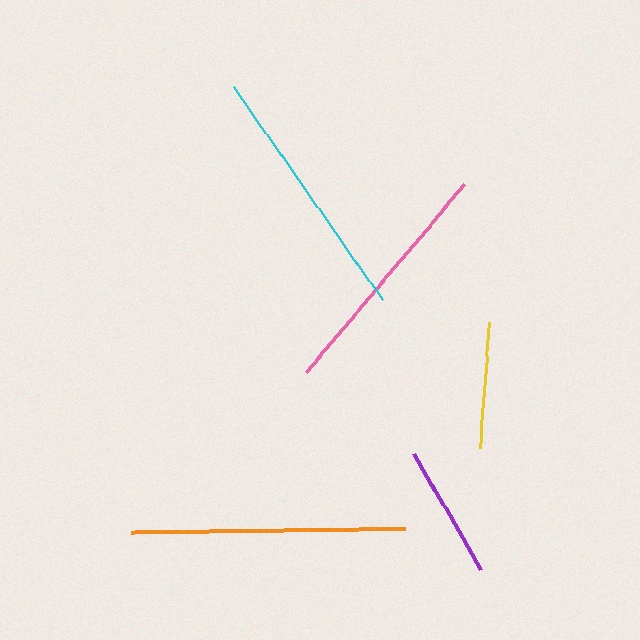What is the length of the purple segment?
The purple segment is approximately 134 pixels long.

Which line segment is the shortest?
The yellow line is the shortest at approximately 126 pixels.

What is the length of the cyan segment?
The cyan segment is approximately 260 pixels long.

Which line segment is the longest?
The orange line is the longest at approximately 274 pixels.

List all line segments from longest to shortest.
From longest to shortest: orange, cyan, pink, purple, yellow.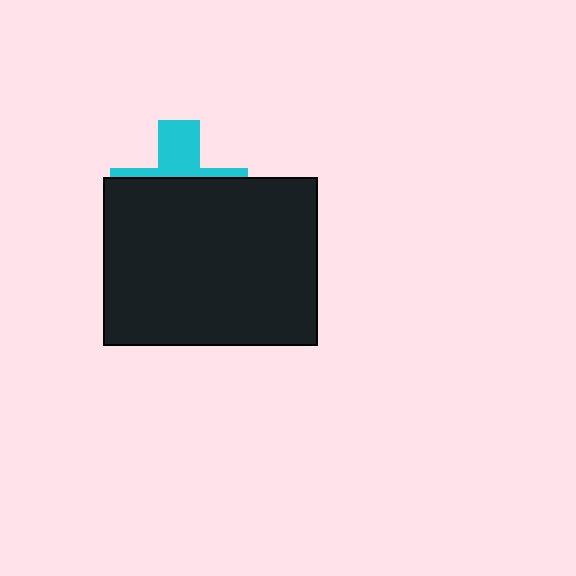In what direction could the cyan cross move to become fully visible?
The cyan cross could move up. That would shift it out from behind the black rectangle entirely.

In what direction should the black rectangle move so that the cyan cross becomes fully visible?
The black rectangle should move down. That is the shortest direction to clear the overlap and leave the cyan cross fully visible.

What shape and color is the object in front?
The object in front is a black rectangle.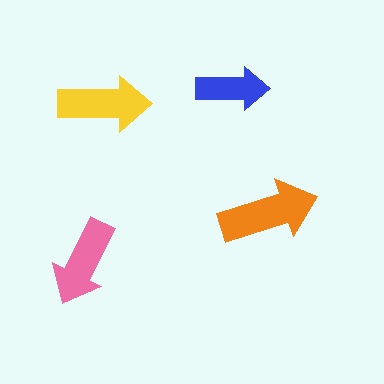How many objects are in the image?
There are 4 objects in the image.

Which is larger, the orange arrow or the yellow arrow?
The orange one.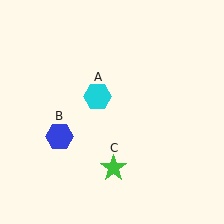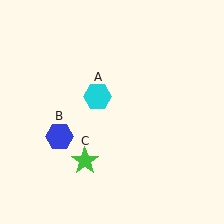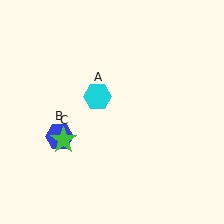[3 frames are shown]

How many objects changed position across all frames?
1 object changed position: green star (object C).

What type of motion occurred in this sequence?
The green star (object C) rotated clockwise around the center of the scene.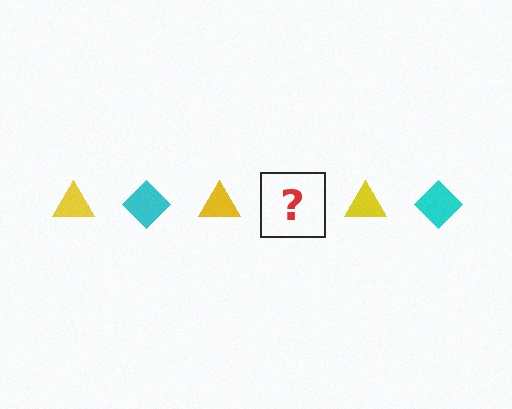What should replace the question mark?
The question mark should be replaced with a cyan diamond.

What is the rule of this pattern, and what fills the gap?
The rule is that the pattern alternates between yellow triangle and cyan diamond. The gap should be filled with a cyan diamond.